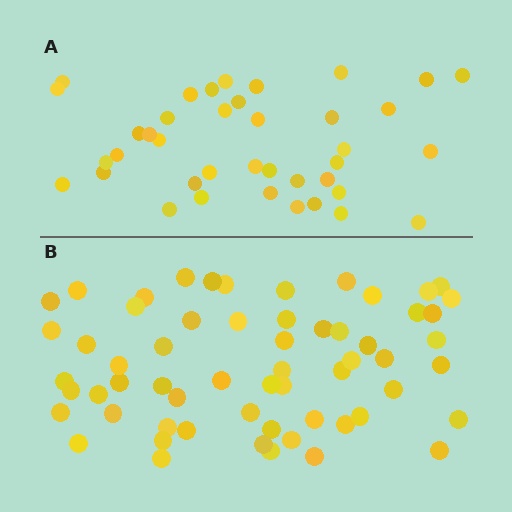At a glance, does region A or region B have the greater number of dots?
Region B (the bottom region) has more dots.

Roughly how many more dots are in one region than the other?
Region B has approximately 20 more dots than region A.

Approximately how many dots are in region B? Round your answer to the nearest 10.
About 60 dots.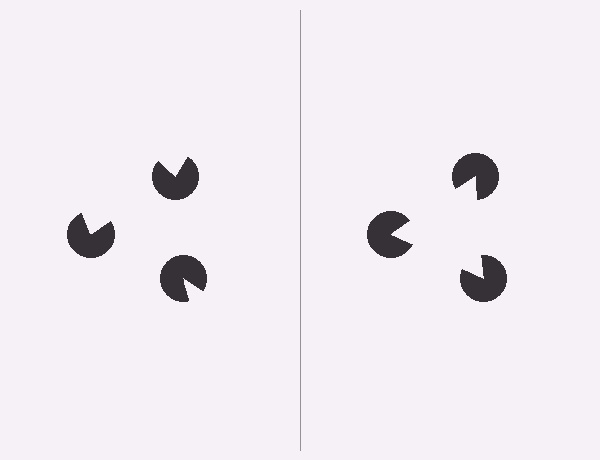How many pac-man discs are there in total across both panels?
6 — 3 on each side.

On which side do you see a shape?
An illusory triangle appears on the right side. On the left side the wedge cuts are rotated, so no coherent shape forms.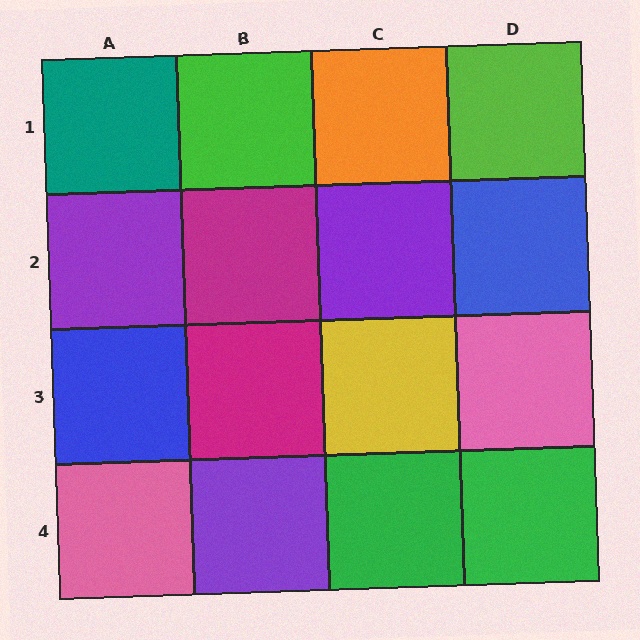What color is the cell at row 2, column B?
Magenta.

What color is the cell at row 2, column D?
Blue.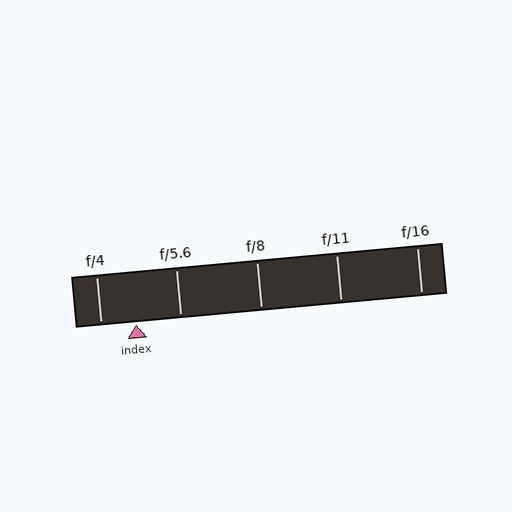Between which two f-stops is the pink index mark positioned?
The index mark is between f/4 and f/5.6.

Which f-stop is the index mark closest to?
The index mark is closest to f/4.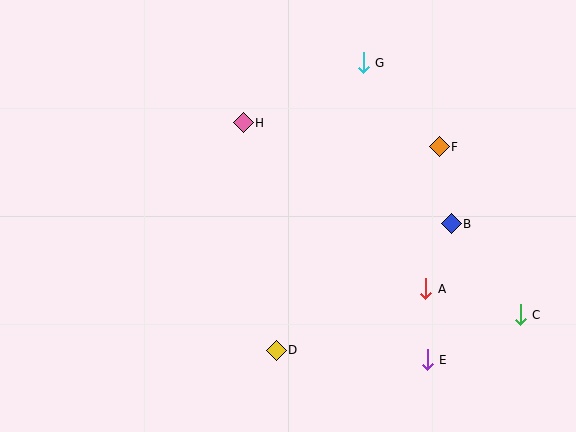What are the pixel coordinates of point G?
Point G is at (363, 63).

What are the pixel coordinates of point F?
Point F is at (439, 147).